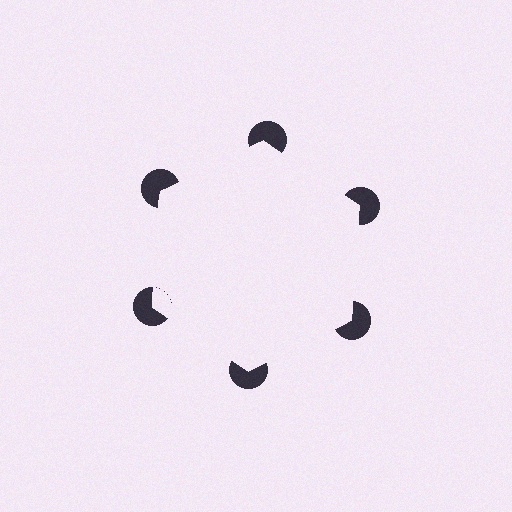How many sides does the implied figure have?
6 sides.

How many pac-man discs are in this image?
There are 6 — one at each vertex of the illusory hexagon.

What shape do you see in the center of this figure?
An illusory hexagon — its edges are inferred from the aligned wedge cuts in the pac-man discs, not physically drawn.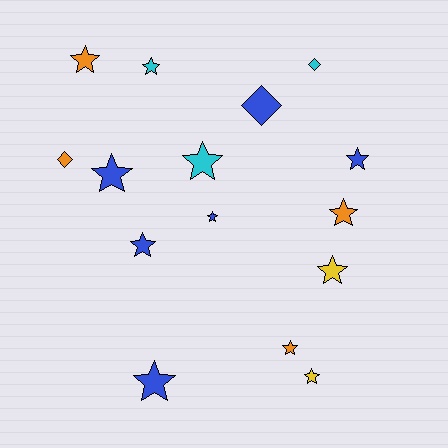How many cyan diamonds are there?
There is 1 cyan diamond.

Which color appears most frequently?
Blue, with 6 objects.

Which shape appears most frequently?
Star, with 12 objects.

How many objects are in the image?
There are 15 objects.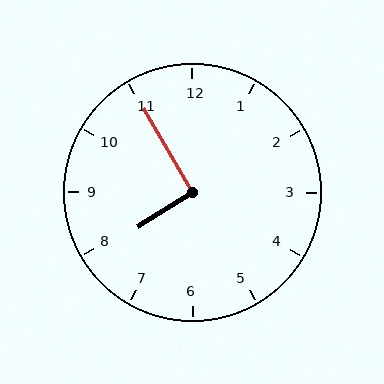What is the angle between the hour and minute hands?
Approximately 92 degrees.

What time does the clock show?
7:55.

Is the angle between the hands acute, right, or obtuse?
It is right.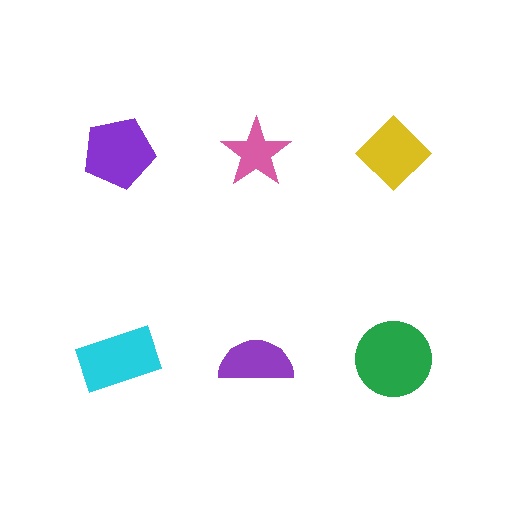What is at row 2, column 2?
A purple semicircle.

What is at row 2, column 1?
A cyan rectangle.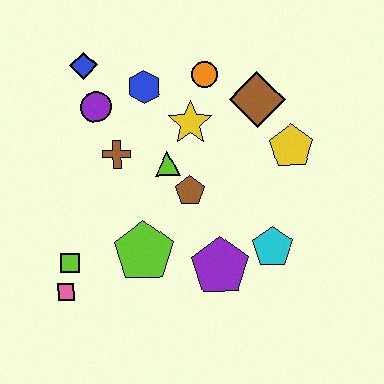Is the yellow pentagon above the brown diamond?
No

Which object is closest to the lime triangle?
The brown pentagon is closest to the lime triangle.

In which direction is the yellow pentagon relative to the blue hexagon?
The yellow pentagon is to the right of the blue hexagon.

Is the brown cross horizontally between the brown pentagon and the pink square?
Yes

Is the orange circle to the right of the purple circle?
Yes